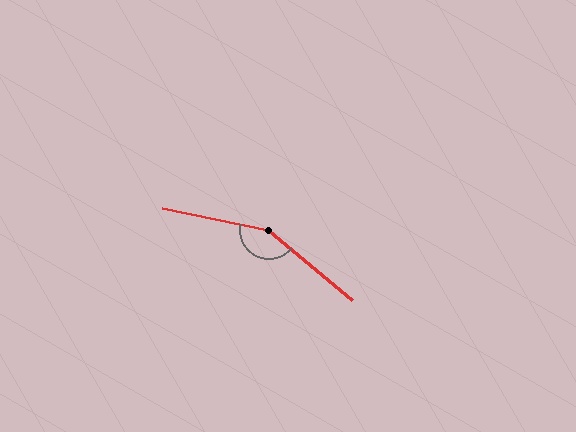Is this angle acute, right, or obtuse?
It is obtuse.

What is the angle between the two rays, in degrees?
Approximately 152 degrees.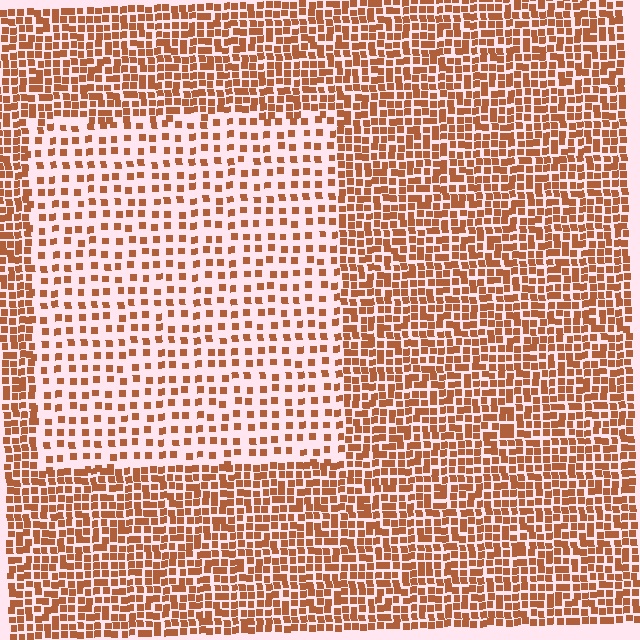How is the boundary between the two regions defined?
The boundary is defined by a change in element density (approximately 2.2x ratio). All elements are the same color, size, and shape.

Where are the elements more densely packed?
The elements are more densely packed outside the rectangle boundary.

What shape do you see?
I see a rectangle.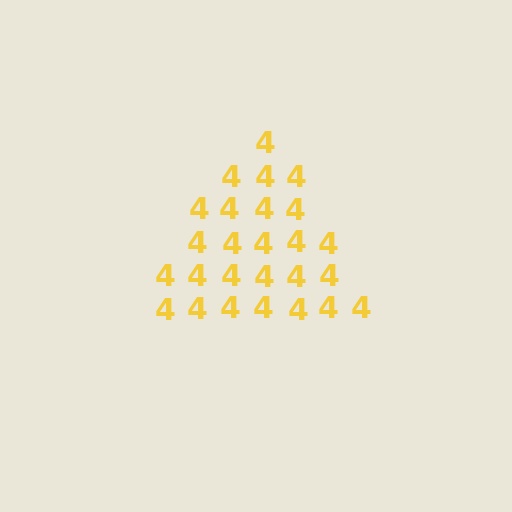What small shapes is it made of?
It is made of small digit 4's.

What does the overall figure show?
The overall figure shows a triangle.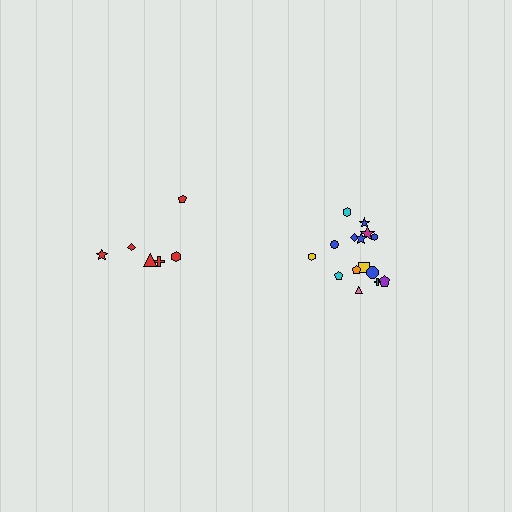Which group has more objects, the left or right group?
The right group.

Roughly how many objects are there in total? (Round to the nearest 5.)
Roughly 20 objects in total.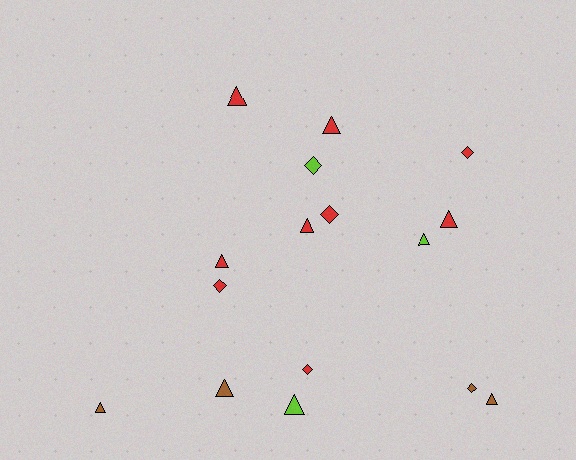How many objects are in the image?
There are 16 objects.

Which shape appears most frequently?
Triangle, with 10 objects.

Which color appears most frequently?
Red, with 9 objects.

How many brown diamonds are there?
There is 1 brown diamond.